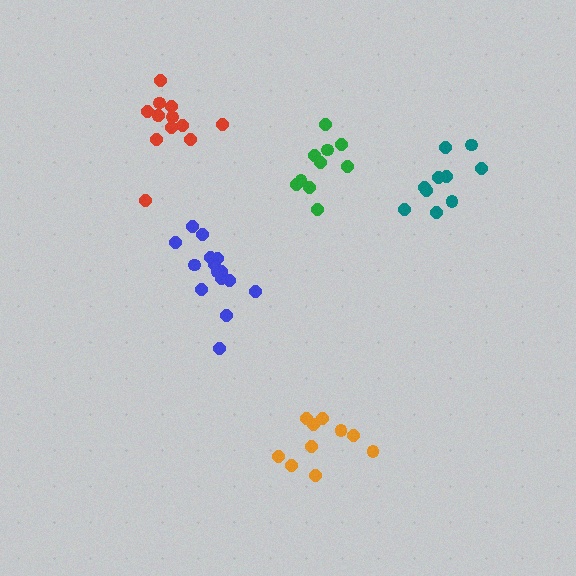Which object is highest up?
The red cluster is topmost.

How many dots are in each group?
Group 1: 13 dots, Group 2: 15 dots, Group 3: 10 dots, Group 4: 10 dots, Group 5: 10 dots (58 total).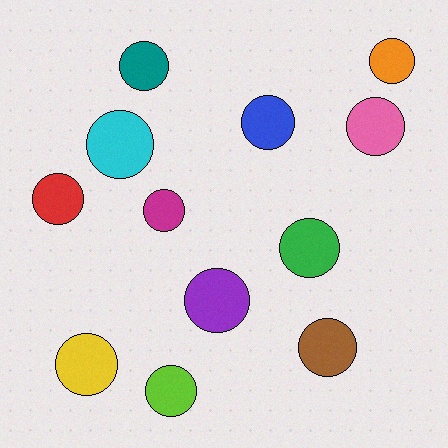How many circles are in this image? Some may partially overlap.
There are 12 circles.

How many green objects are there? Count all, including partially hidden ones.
There is 1 green object.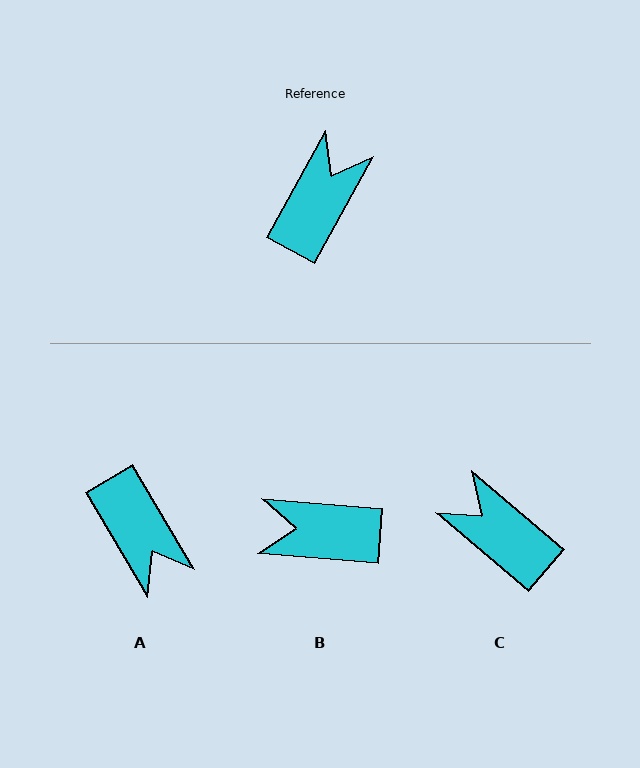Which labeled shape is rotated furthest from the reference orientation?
A, about 121 degrees away.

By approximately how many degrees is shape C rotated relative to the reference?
Approximately 78 degrees counter-clockwise.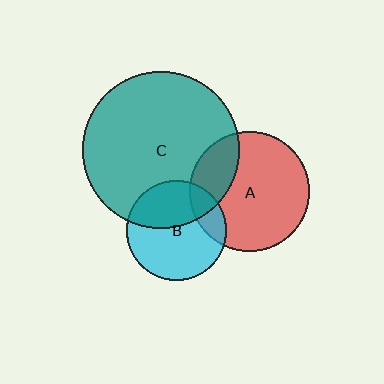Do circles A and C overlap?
Yes.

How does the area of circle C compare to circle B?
Approximately 2.5 times.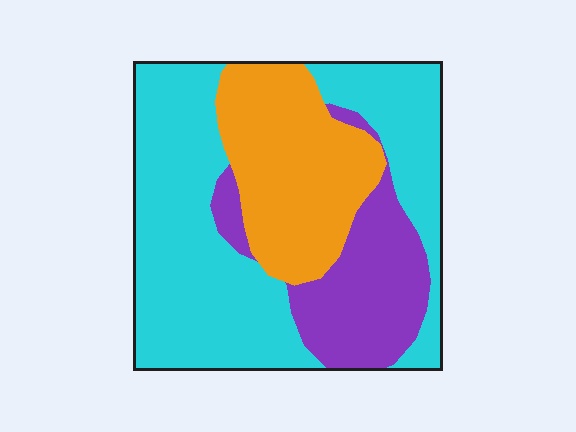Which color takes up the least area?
Purple, at roughly 20%.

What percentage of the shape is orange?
Orange takes up about one quarter (1/4) of the shape.